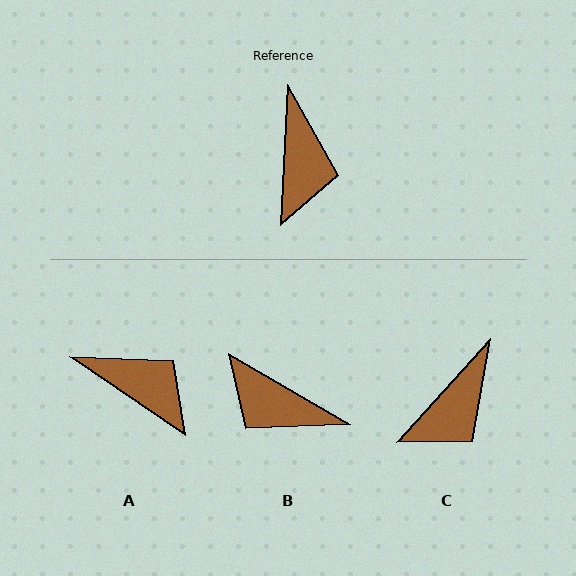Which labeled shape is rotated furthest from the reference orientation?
B, about 117 degrees away.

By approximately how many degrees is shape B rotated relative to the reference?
Approximately 117 degrees clockwise.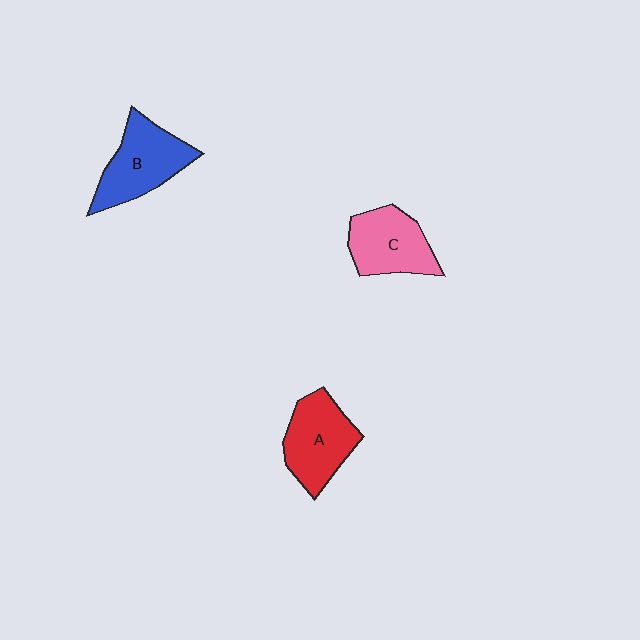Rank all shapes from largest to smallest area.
From largest to smallest: B (blue), A (red), C (pink).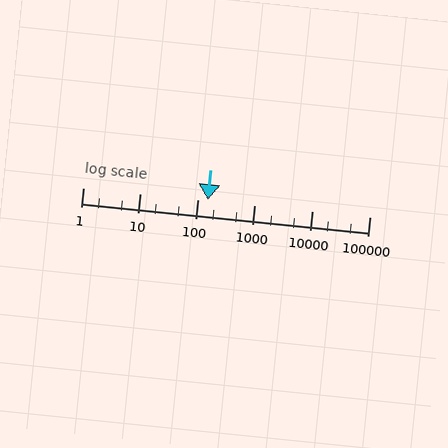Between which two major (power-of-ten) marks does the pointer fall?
The pointer is between 100 and 1000.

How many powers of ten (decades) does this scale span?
The scale spans 5 decades, from 1 to 100000.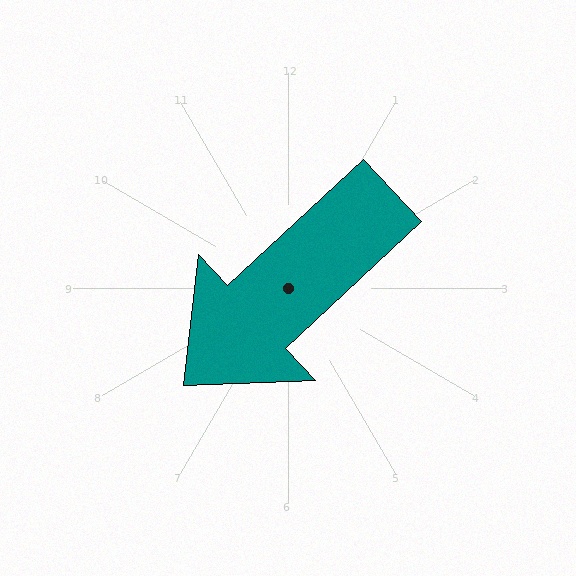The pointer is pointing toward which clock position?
Roughly 8 o'clock.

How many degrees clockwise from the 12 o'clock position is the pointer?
Approximately 227 degrees.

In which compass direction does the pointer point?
Southwest.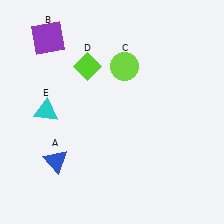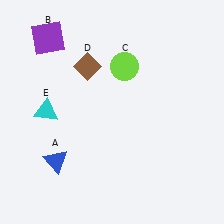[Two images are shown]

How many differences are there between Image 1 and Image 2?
There is 1 difference between the two images.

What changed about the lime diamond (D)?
In Image 1, D is lime. In Image 2, it changed to brown.